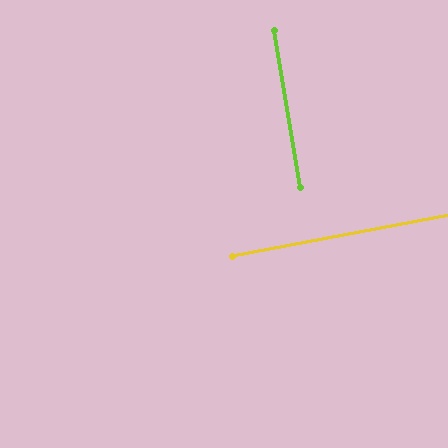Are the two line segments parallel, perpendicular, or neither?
Perpendicular — they meet at approximately 89°.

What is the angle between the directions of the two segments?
Approximately 89 degrees.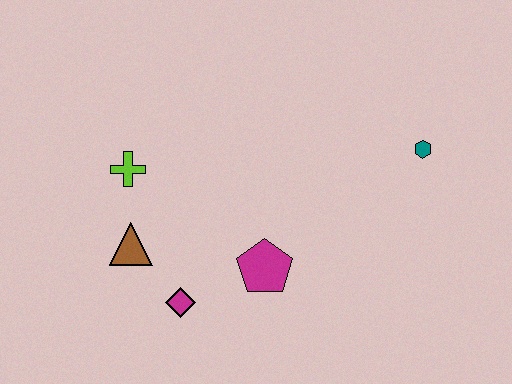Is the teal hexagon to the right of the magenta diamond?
Yes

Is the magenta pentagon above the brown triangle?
No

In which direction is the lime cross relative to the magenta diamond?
The lime cross is above the magenta diamond.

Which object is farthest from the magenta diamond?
The teal hexagon is farthest from the magenta diamond.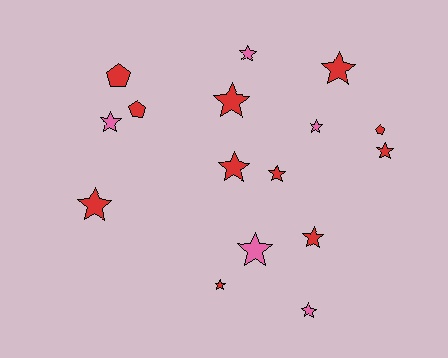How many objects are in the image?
There are 16 objects.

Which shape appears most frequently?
Star, with 13 objects.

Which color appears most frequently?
Red, with 11 objects.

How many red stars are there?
There are 8 red stars.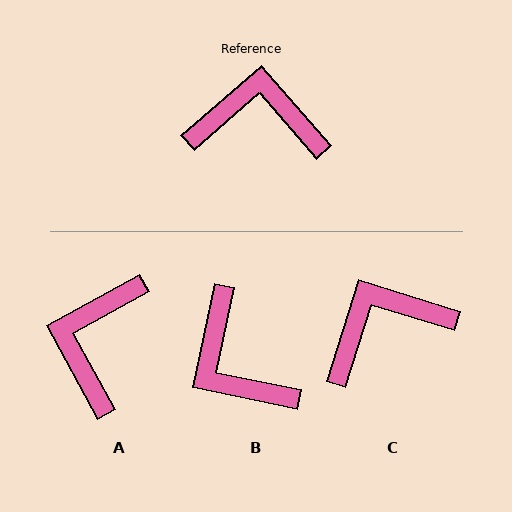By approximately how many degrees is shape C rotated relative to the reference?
Approximately 32 degrees counter-clockwise.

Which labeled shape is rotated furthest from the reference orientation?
B, about 127 degrees away.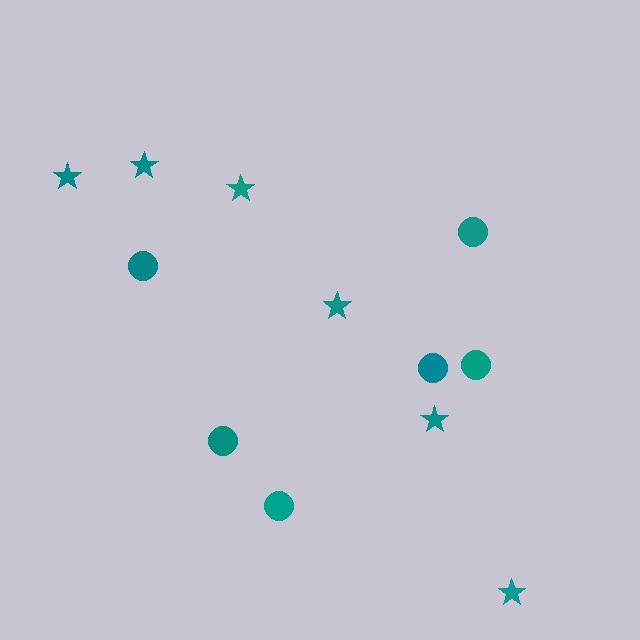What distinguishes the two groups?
There are 2 groups: one group of circles (6) and one group of stars (6).